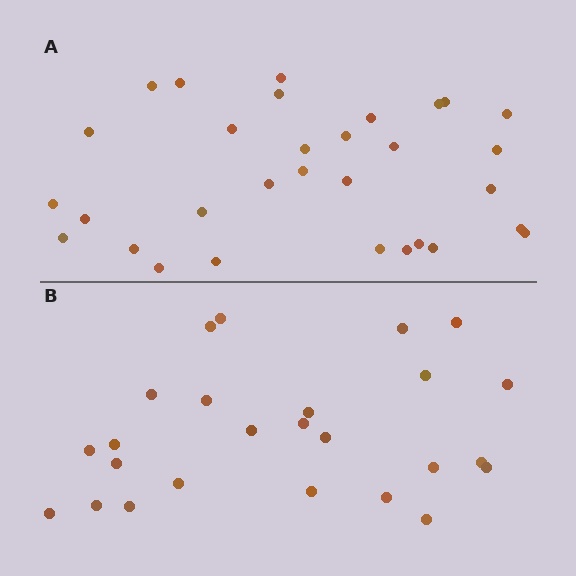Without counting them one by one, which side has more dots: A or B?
Region A (the top region) has more dots.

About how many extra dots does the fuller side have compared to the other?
Region A has about 6 more dots than region B.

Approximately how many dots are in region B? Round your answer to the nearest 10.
About 20 dots. (The exact count is 25, which rounds to 20.)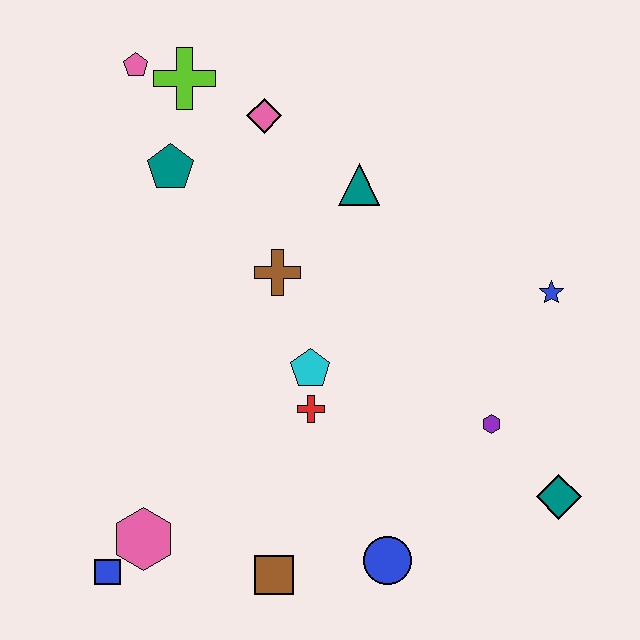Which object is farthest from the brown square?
The pink pentagon is farthest from the brown square.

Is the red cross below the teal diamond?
No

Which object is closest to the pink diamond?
The lime cross is closest to the pink diamond.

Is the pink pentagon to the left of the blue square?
No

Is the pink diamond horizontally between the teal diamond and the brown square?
No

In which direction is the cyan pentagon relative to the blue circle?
The cyan pentagon is above the blue circle.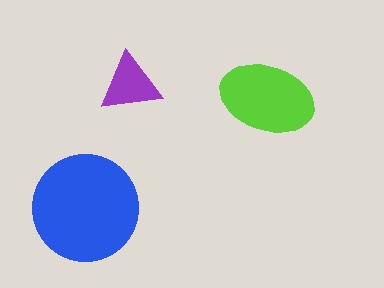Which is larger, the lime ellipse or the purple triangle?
The lime ellipse.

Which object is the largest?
The blue circle.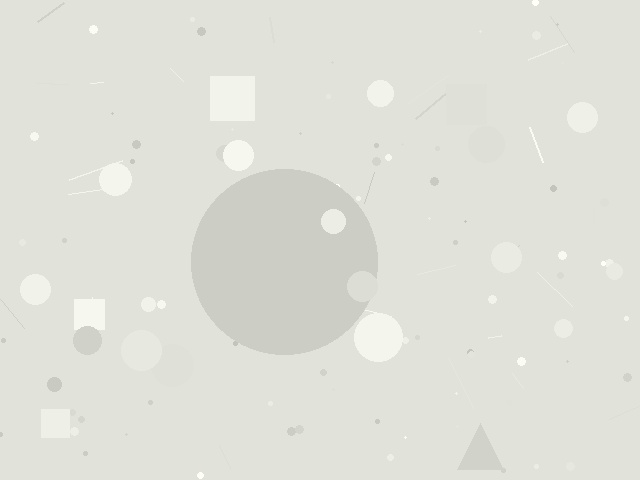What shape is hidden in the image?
A circle is hidden in the image.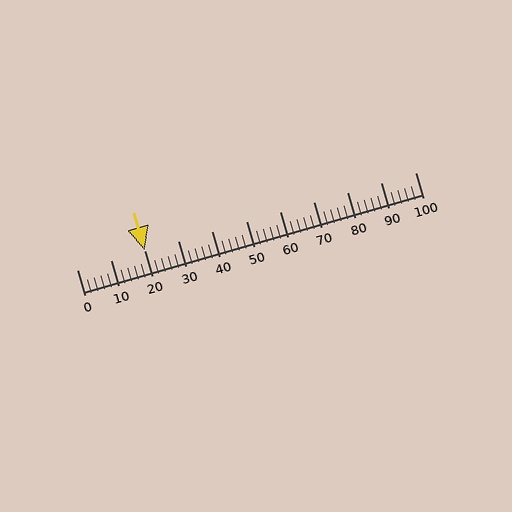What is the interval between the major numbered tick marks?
The major tick marks are spaced 10 units apart.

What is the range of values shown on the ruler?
The ruler shows values from 0 to 100.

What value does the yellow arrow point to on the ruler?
The yellow arrow points to approximately 20.